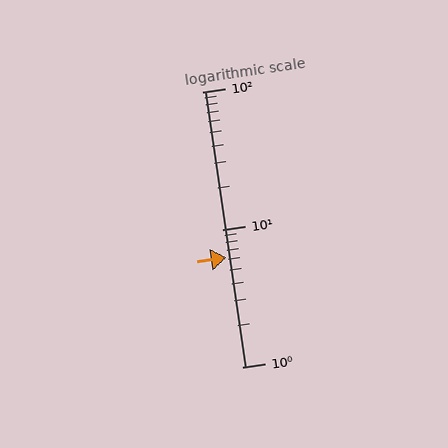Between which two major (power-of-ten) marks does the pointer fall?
The pointer is between 1 and 10.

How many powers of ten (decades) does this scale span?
The scale spans 2 decades, from 1 to 100.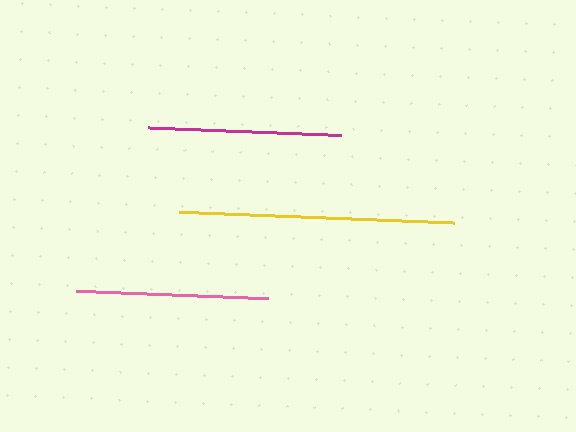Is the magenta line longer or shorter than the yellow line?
The yellow line is longer than the magenta line.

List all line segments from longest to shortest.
From longest to shortest: yellow, magenta, pink.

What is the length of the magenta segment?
The magenta segment is approximately 192 pixels long.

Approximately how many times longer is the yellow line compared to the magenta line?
The yellow line is approximately 1.4 times the length of the magenta line.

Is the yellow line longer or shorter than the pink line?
The yellow line is longer than the pink line.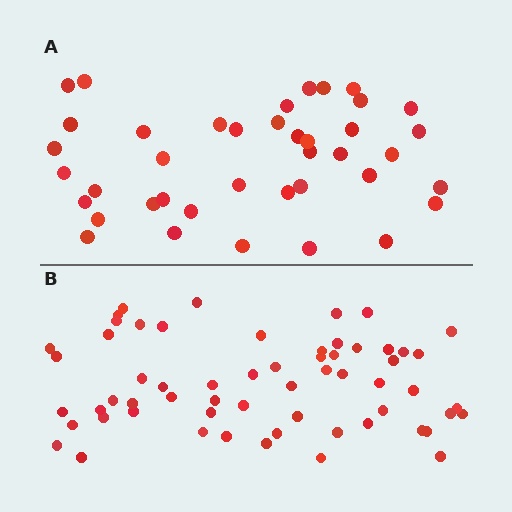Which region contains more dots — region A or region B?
Region B (the bottom region) has more dots.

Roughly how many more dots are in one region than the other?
Region B has approximately 20 more dots than region A.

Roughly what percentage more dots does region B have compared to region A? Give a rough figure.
About 50% more.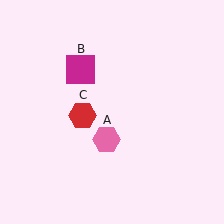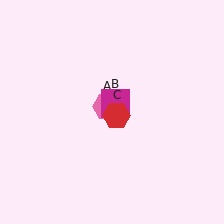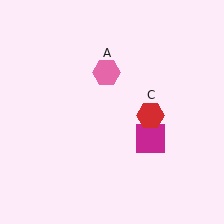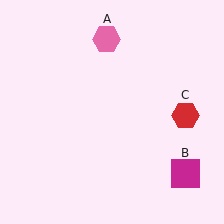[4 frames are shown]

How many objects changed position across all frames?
3 objects changed position: pink hexagon (object A), magenta square (object B), red hexagon (object C).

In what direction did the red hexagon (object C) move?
The red hexagon (object C) moved right.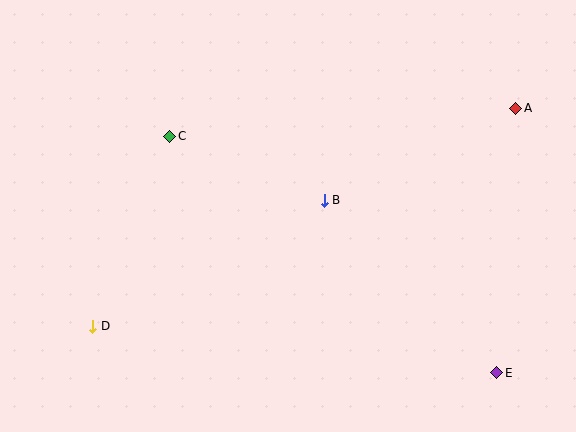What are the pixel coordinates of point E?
Point E is at (497, 373).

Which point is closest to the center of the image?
Point B at (324, 200) is closest to the center.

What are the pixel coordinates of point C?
Point C is at (170, 136).